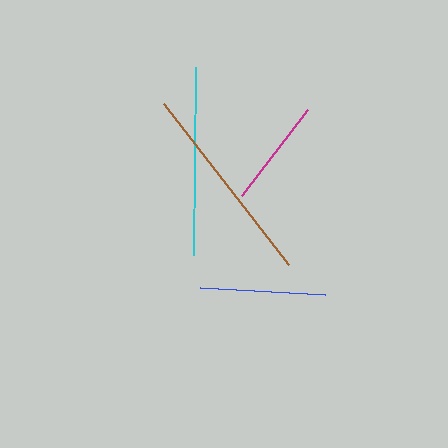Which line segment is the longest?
The brown line is the longest at approximately 203 pixels.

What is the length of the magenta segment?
The magenta segment is approximately 108 pixels long.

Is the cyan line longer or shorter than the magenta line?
The cyan line is longer than the magenta line.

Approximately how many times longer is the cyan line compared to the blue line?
The cyan line is approximately 1.5 times the length of the blue line.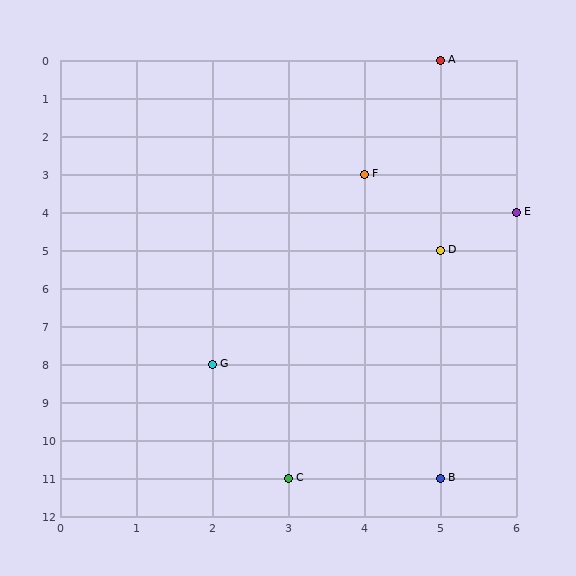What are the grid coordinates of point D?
Point D is at grid coordinates (5, 5).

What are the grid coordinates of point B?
Point B is at grid coordinates (5, 11).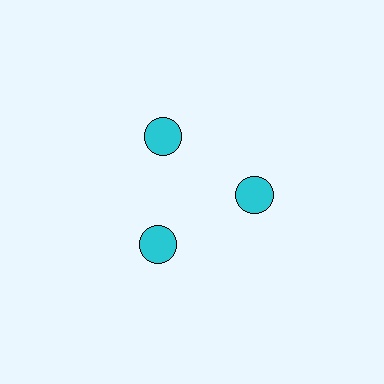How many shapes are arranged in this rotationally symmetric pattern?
There are 3 shapes, arranged in 3 groups of 1.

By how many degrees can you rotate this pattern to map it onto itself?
The pattern maps onto itself every 120 degrees of rotation.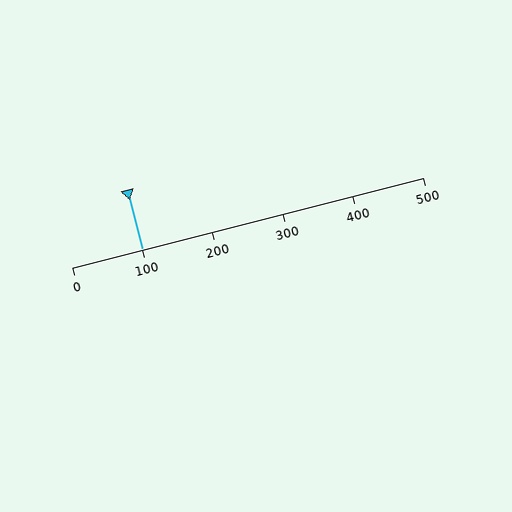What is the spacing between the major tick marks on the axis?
The major ticks are spaced 100 apart.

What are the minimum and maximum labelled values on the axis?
The axis runs from 0 to 500.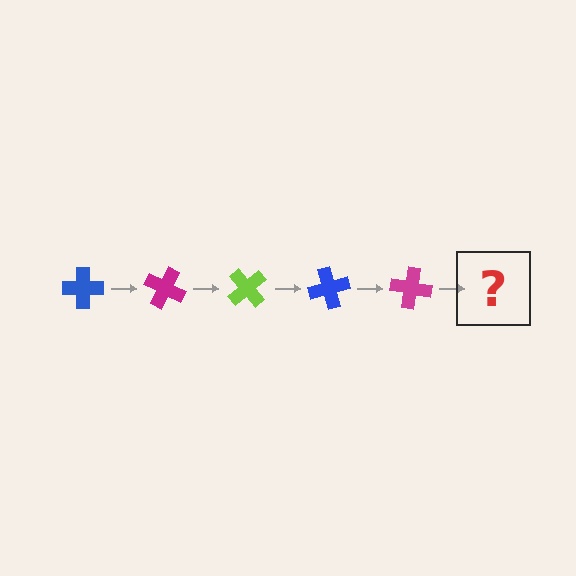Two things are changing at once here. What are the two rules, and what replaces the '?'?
The two rules are that it rotates 25 degrees each step and the color cycles through blue, magenta, and lime. The '?' should be a lime cross, rotated 125 degrees from the start.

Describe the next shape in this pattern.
It should be a lime cross, rotated 125 degrees from the start.